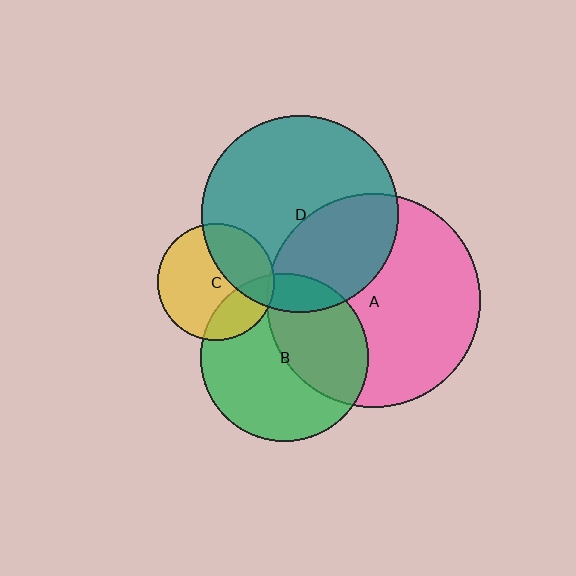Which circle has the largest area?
Circle A (pink).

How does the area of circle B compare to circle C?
Approximately 2.0 times.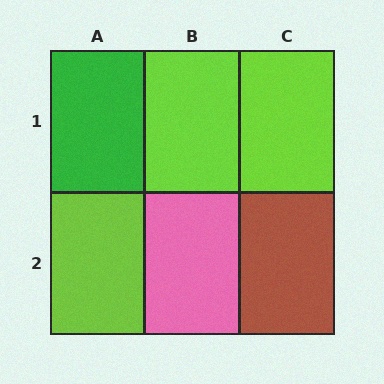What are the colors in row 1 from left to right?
Green, lime, lime.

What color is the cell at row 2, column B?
Pink.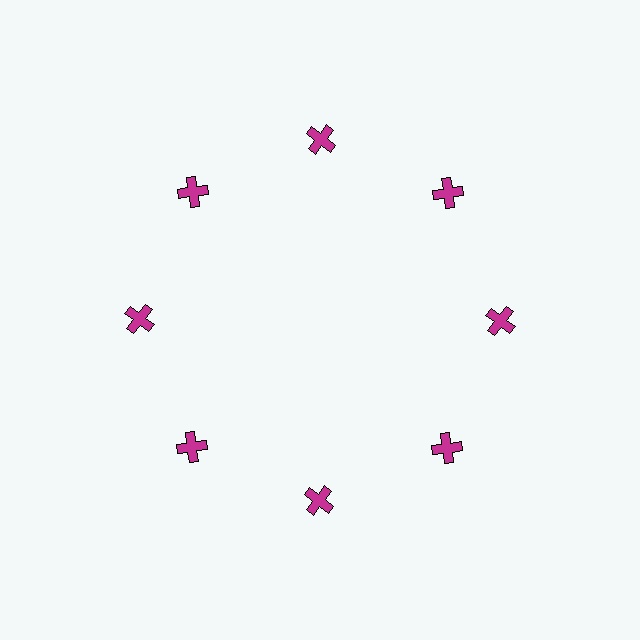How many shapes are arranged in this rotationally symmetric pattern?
There are 8 shapes, arranged in 8 groups of 1.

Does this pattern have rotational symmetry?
Yes, this pattern has 8-fold rotational symmetry. It looks the same after rotating 45 degrees around the center.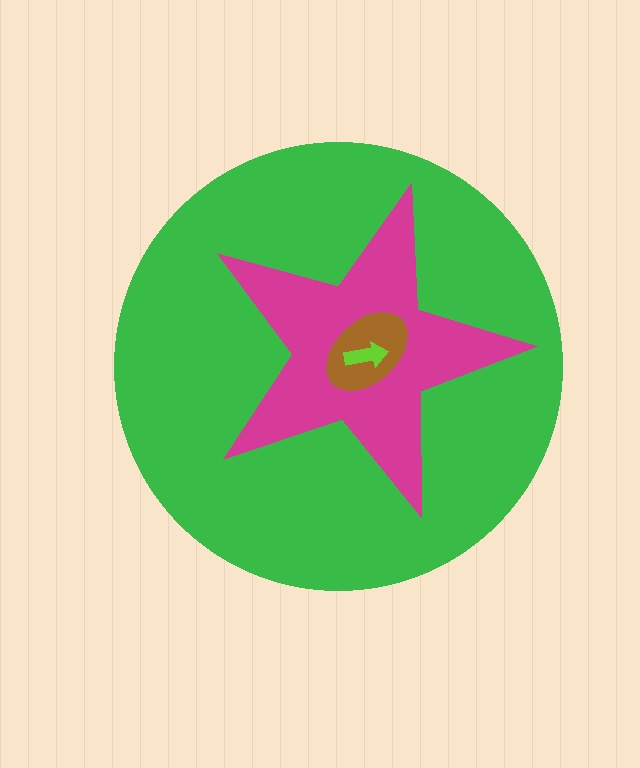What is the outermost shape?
The green circle.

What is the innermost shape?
The lime arrow.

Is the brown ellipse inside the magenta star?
Yes.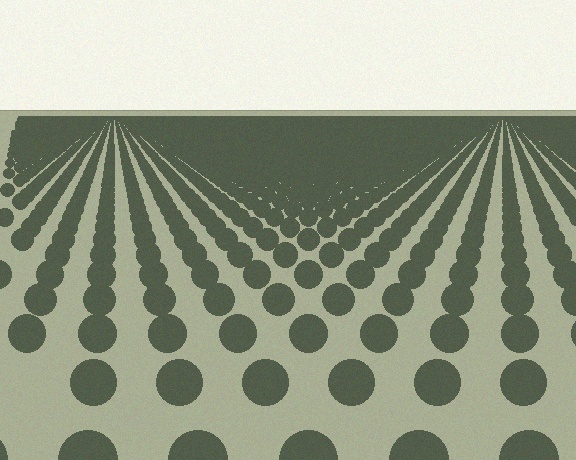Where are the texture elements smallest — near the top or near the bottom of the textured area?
Near the top.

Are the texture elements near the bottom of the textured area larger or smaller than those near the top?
Larger. Near the bottom, elements are closer to the viewer and appear at a bigger on-screen size.